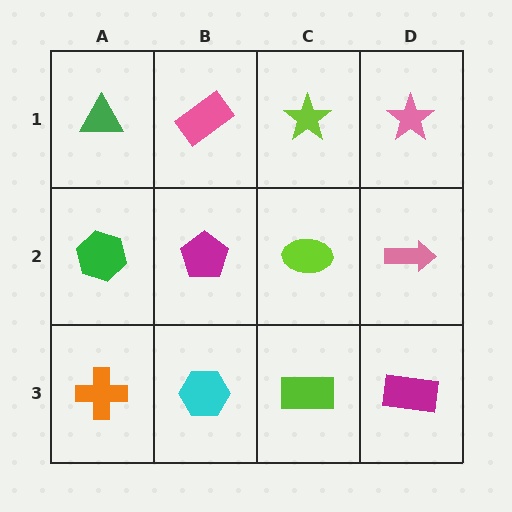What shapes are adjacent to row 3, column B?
A magenta pentagon (row 2, column B), an orange cross (row 3, column A), a lime rectangle (row 3, column C).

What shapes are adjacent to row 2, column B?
A pink rectangle (row 1, column B), a cyan hexagon (row 3, column B), a green hexagon (row 2, column A), a lime ellipse (row 2, column C).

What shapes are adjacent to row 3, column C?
A lime ellipse (row 2, column C), a cyan hexagon (row 3, column B), a magenta rectangle (row 3, column D).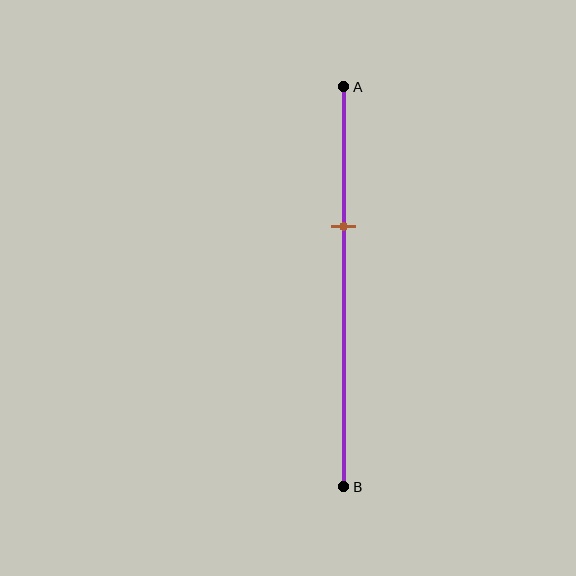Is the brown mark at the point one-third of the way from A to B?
Yes, the mark is approximately at the one-third point.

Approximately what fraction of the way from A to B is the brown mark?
The brown mark is approximately 35% of the way from A to B.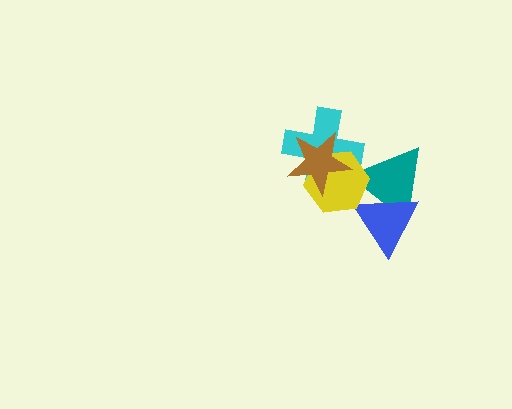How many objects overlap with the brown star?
2 objects overlap with the brown star.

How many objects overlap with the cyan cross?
2 objects overlap with the cyan cross.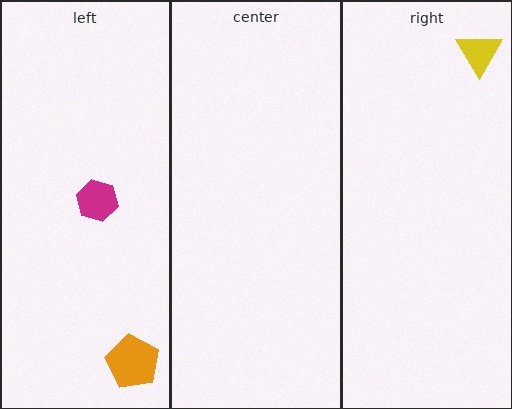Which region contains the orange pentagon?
The left region.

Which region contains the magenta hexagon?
The left region.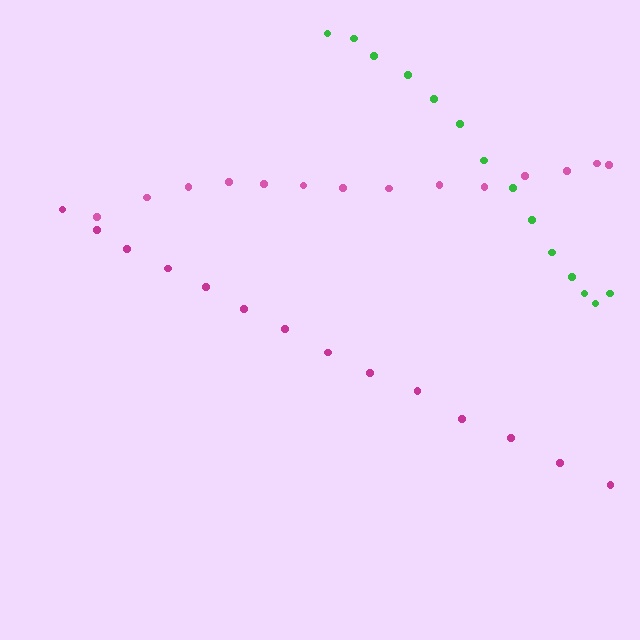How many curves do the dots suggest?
There are 3 distinct paths.